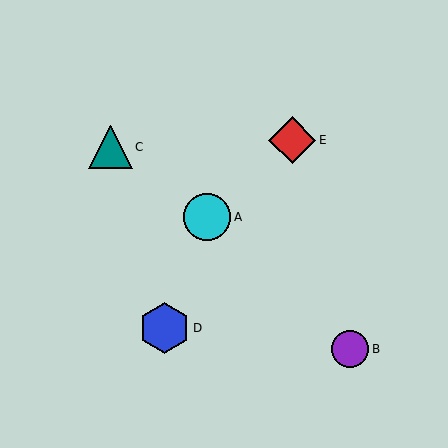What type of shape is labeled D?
Shape D is a blue hexagon.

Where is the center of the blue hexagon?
The center of the blue hexagon is at (165, 328).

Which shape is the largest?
The blue hexagon (labeled D) is the largest.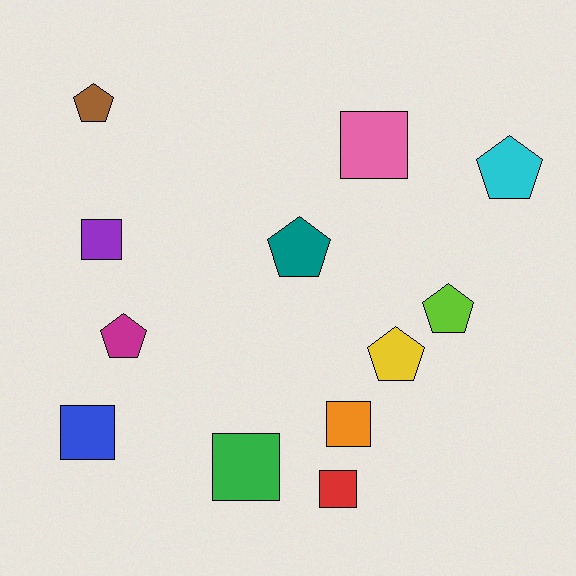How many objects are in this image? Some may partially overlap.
There are 12 objects.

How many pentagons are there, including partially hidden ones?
There are 6 pentagons.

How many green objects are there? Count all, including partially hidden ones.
There is 1 green object.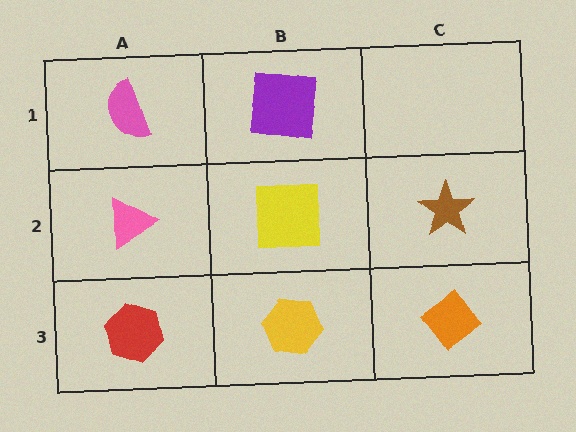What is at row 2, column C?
A brown star.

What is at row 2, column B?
A yellow square.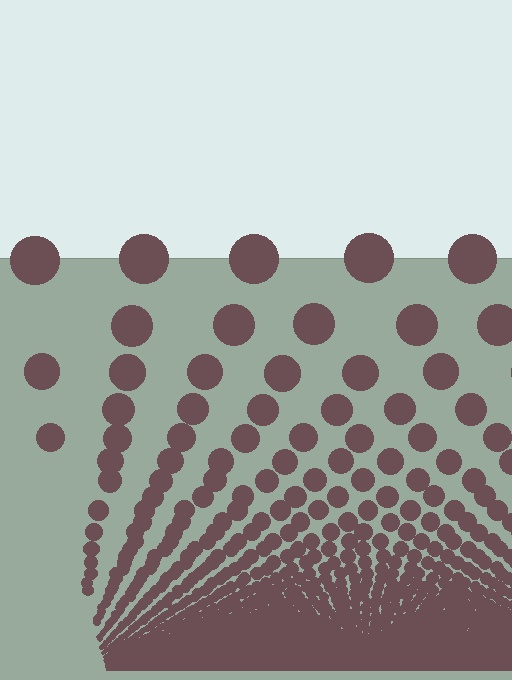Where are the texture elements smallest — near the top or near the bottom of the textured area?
Near the bottom.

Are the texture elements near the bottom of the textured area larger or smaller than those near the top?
Smaller. The gradient is inverted — elements near the bottom are smaller and denser.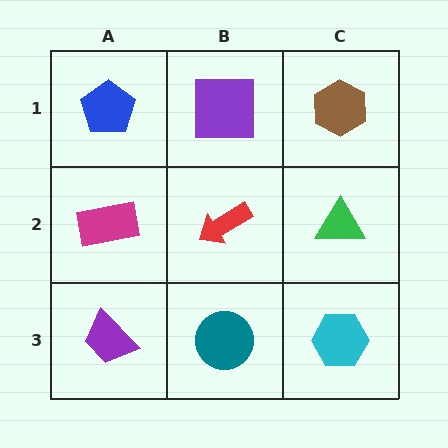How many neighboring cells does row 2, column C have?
3.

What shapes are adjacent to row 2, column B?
A purple square (row 1, column B), a teal circle (row 3, column B), a magenta rectangle (row 2, column A), a green triangle (row 2, column C).